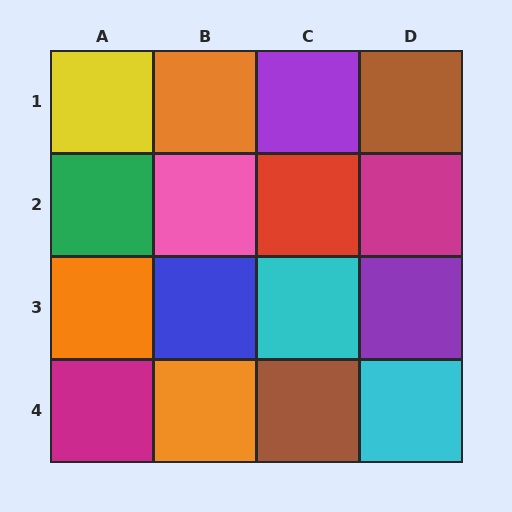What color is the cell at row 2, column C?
Red.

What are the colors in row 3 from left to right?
Orange, blue, cyan, purple.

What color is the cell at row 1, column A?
Yellow.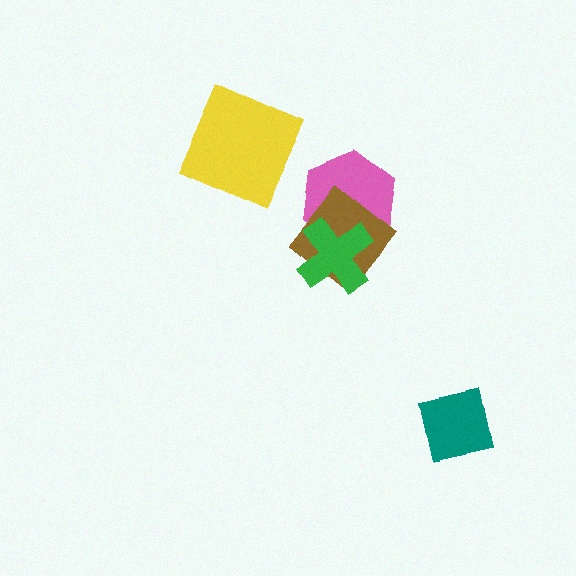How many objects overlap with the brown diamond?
2 objects overlap with the brown diamond.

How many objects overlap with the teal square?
0 objects overlap with the teal square.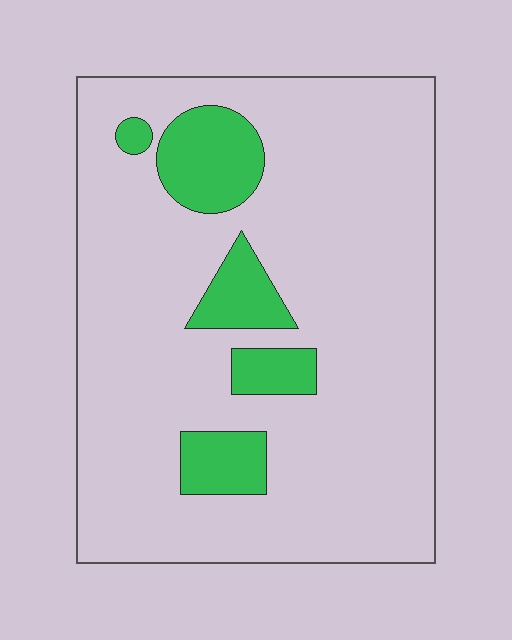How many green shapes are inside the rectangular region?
5.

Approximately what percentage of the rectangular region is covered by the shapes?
Approximately 15%.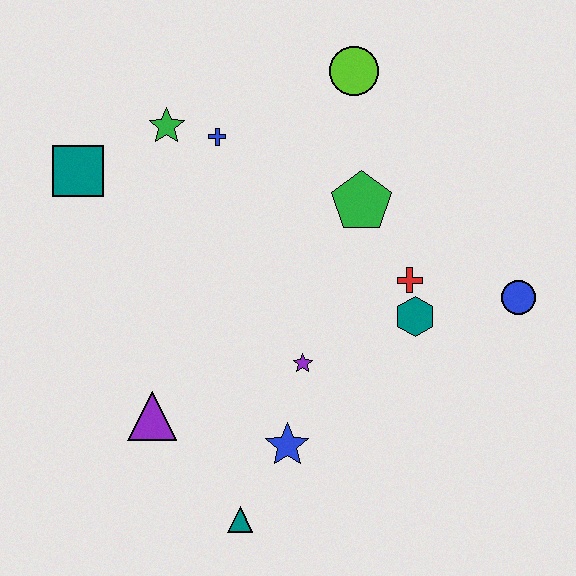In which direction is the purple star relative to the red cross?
The purple star is to the left of the red cross.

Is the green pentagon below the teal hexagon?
No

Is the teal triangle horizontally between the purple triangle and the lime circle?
Yes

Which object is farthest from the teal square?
The blue circle is farthest from the teal square.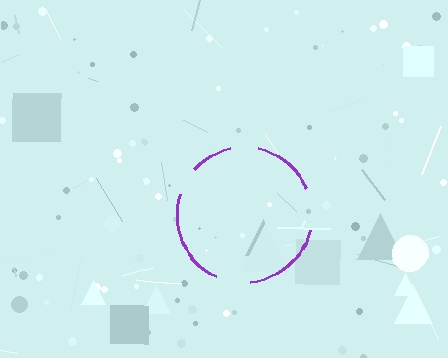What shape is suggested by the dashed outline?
The dashed outline suggests a circle.